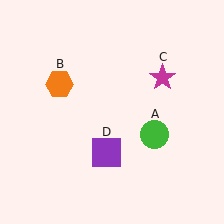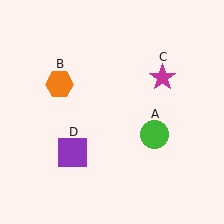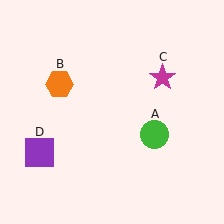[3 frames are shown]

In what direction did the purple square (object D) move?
The purple square (object D) moved left.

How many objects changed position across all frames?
1 object changed position: purple square (object D).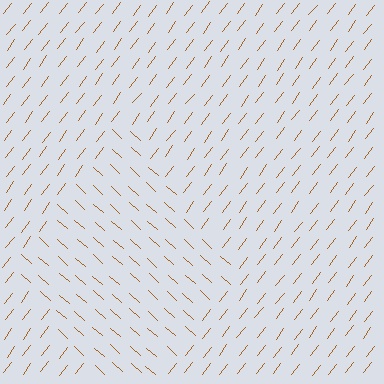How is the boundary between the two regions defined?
The boundary is defined purely by a change in line orientation (approximately 85 degrees difference). All lines are the same color and thickness.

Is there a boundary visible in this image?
Yes, there is a texture boundary formed by a change in line orientation.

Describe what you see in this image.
The image is filled with small brown line segments. A diamond region in the image has lines oriented differently from the surrounding lines, creating a visible texture boundary.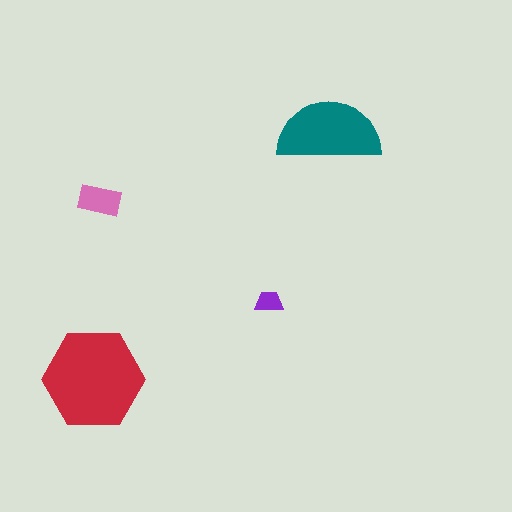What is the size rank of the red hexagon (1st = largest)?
1st.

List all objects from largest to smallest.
The red hexagon, the teal semicircle, the pink rectangle, the purple trapezoid.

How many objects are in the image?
There are 4 objects in the image.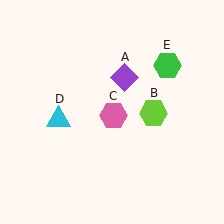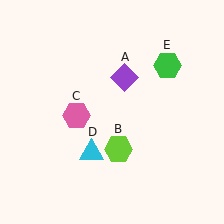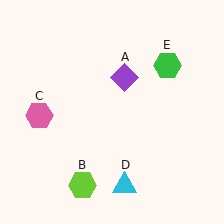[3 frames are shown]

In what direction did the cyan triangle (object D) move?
The cyan triangle (object D) moved down and to the right.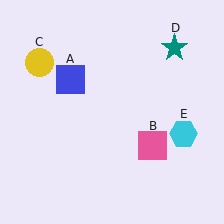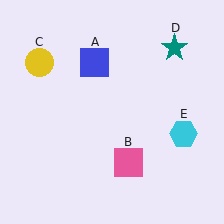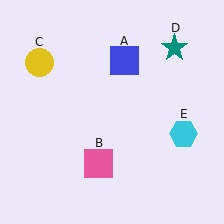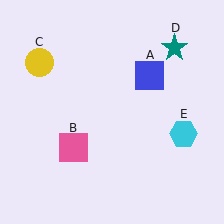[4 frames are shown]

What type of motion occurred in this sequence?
The blue square (object A), pink square (object B) rotated clockwise around the center of the scene.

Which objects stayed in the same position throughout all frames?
Yellow circle (object C) and teal star (object D) and cyan hexagon (object E) remained stationary.